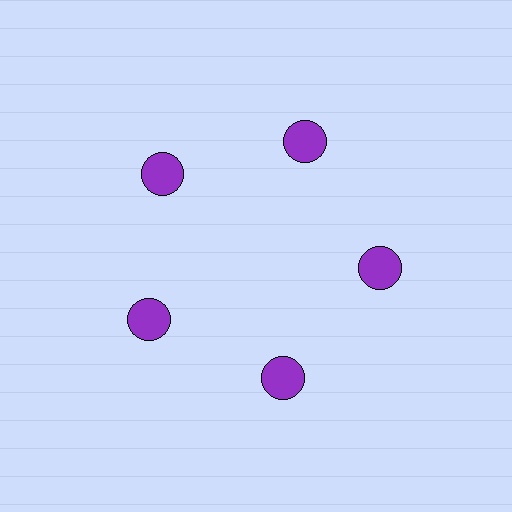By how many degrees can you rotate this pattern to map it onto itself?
The pattern maps onto itself every 72 degrees of rotation.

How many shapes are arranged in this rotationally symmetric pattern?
There are 5 shapes, arranged in 5 groups of 1.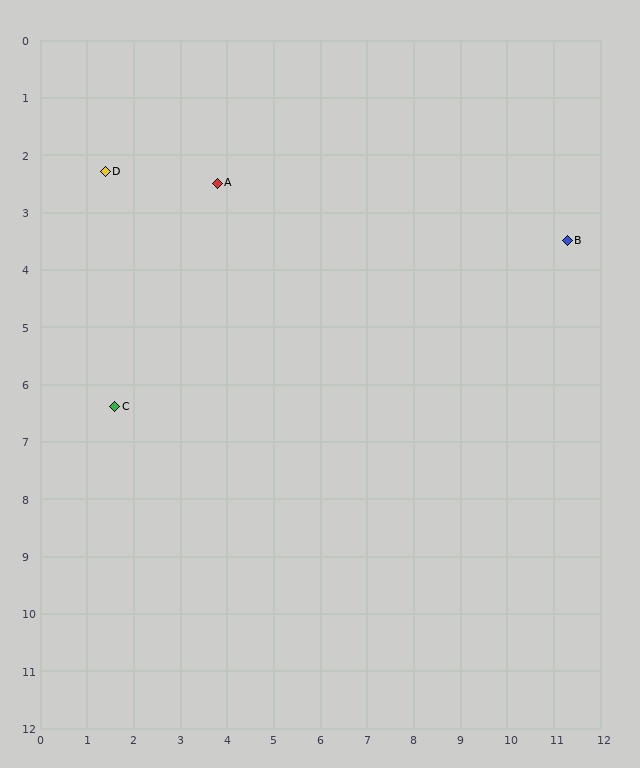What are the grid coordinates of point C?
Point C is at approximately (1.6, 6.4).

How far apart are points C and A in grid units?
Points C and A are about 4.5 grid units apart.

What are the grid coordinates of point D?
Point D is at approximately (1.4, 2.3).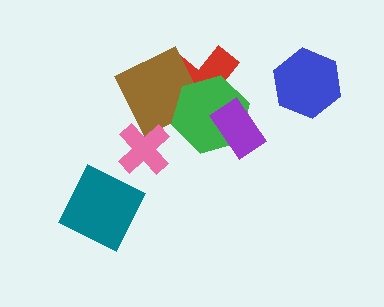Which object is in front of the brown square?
The green hexagon is in front of the brown square.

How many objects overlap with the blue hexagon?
0 objects overlap with the blue hexagon.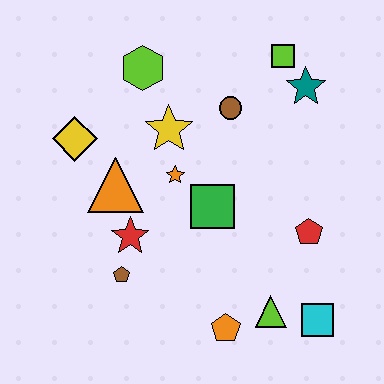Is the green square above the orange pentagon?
Yes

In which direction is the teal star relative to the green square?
The teal star is above the green square.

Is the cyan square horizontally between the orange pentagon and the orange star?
No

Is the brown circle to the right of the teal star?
No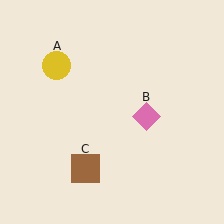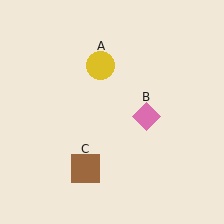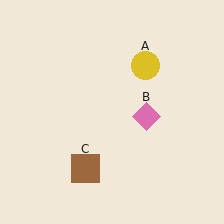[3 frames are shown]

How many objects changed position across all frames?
1 object changed position: yellow circle (object A).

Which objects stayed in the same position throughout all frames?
Pink diamond (object B) and brown square (object C) remained stationary.